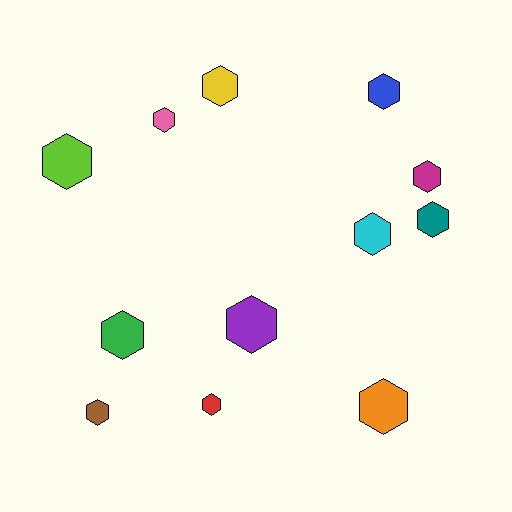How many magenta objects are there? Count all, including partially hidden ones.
There is 1 magenta object.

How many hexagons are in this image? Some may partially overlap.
There are 12 hexagons.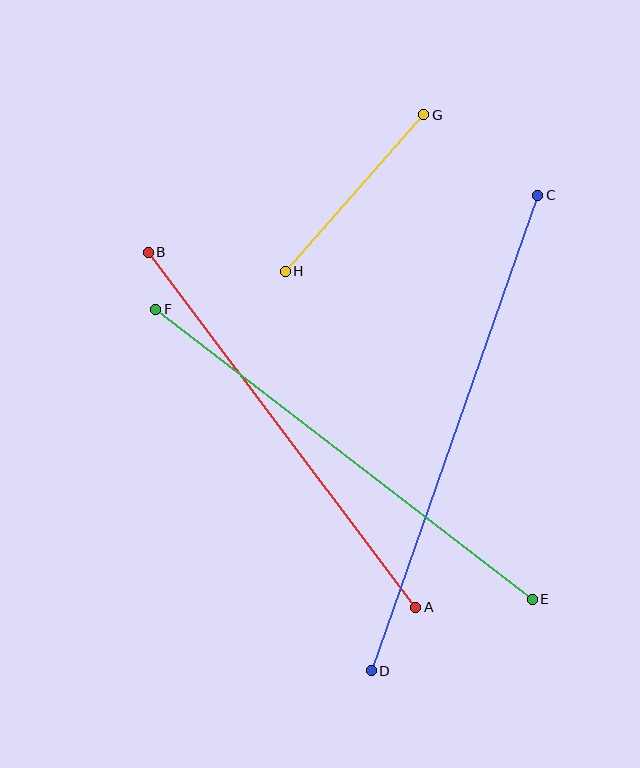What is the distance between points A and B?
The distance is approximately 444 pixels.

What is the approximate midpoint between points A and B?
The midpoint is at approximately (282, 430) pixels.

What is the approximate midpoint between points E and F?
The midpoint is at approximately (344, 454) pixels.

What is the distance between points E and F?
The distance is approximately 475 pixels.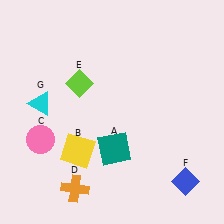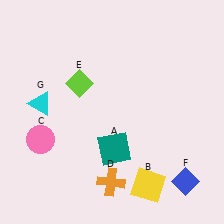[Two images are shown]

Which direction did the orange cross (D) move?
The orange cross (D) moved right.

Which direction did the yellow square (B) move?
The yellow square (B) moved right.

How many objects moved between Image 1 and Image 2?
2 objects moved between the two images.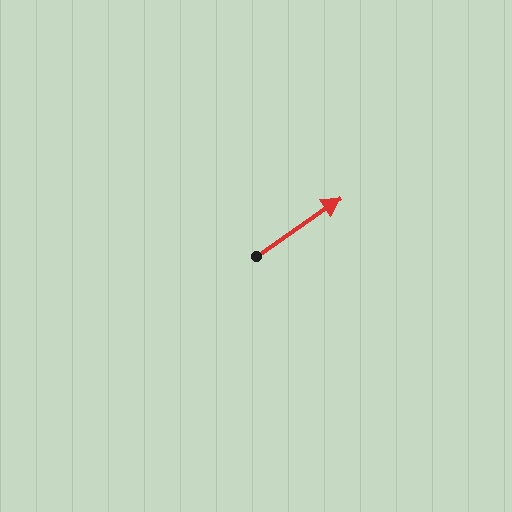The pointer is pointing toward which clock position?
Roughly 2 o'clock.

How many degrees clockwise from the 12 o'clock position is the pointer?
Approximately 55 degrees.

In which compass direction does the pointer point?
Northeast.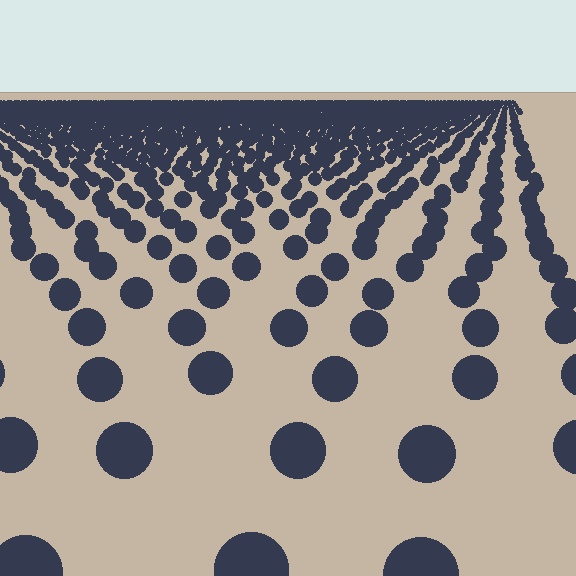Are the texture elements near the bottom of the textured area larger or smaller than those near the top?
Larger. Near the bottom, elements are closer to the viewer and appear at a bigger on-screen size.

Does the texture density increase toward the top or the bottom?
Density increases toward the top.